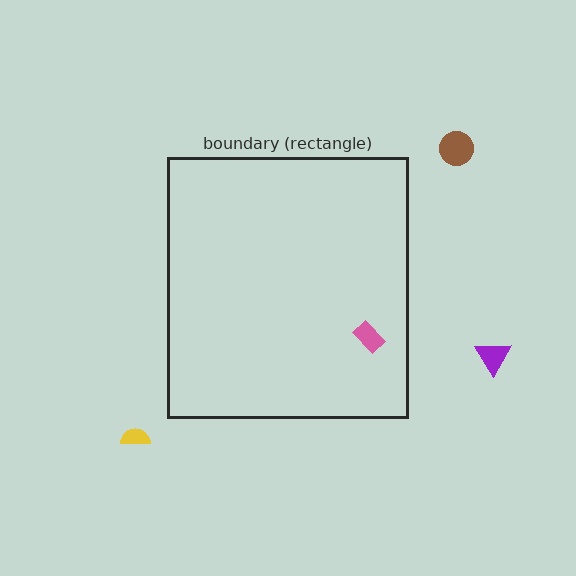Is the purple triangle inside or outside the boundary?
Outside.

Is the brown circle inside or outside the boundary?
Outside.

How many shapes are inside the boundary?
1 inside, 3 outside.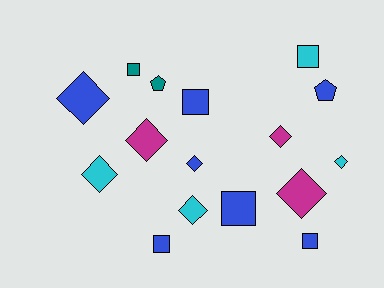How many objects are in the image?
There are 16 objects.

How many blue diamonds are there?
There are 2 blue diamonds.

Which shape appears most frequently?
Diamond, with 8 objects.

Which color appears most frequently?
Blue, with 7 objects.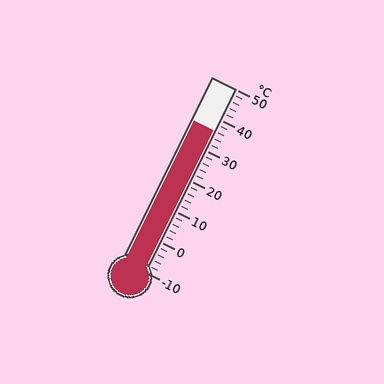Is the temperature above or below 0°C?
The temperature is above 0°C.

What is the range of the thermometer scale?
The thermometer scale ranges from -10°C to 50°C.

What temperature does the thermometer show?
The thermometer shows approximately 36°C.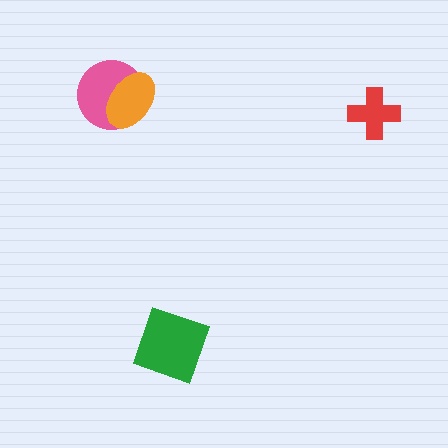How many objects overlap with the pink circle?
1 object overlaps with the pink circle.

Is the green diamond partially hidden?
No, no other shape covers it.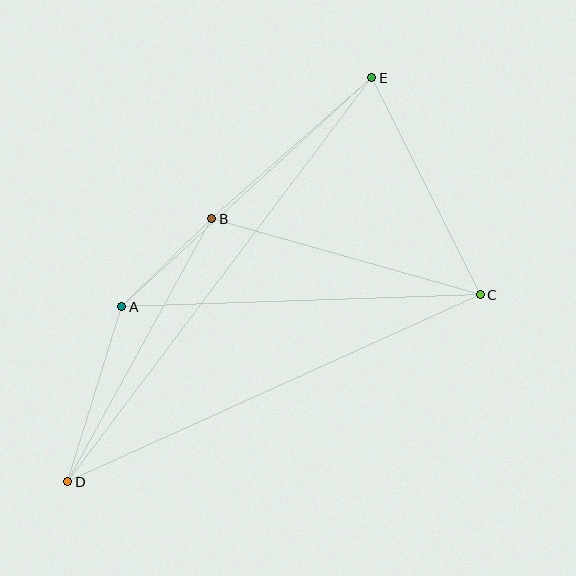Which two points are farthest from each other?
Points D and E are farthest from each other.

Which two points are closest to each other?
Points A and B are closest to each other.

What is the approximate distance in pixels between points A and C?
The distance between A and C is approximately 359 pixels.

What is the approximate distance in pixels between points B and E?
The distance between B and E is approximately 213 pixels.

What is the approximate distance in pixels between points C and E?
The distance between C and E is approximately 242 pixels.